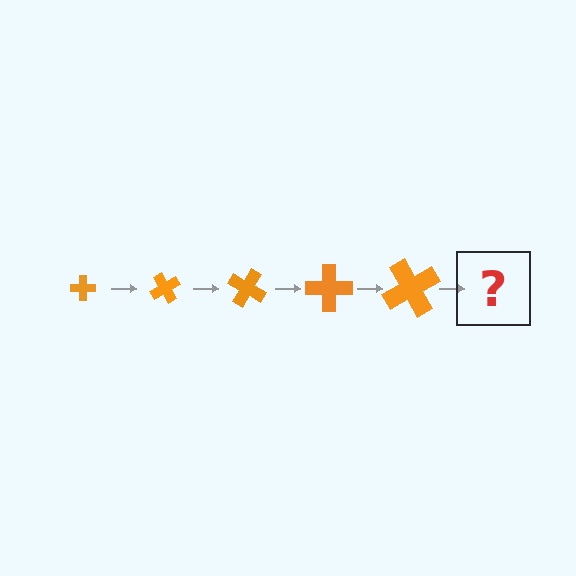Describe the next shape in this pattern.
It should be a cross, larger than the previous one and rotated 300 degrees from the start.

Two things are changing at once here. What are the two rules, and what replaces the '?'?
The two rules are that the cross grows larger each step and it rotates 60 degrees each step. The '?' should be a cross, larger than the previous one and rotated 300 degrees from the start.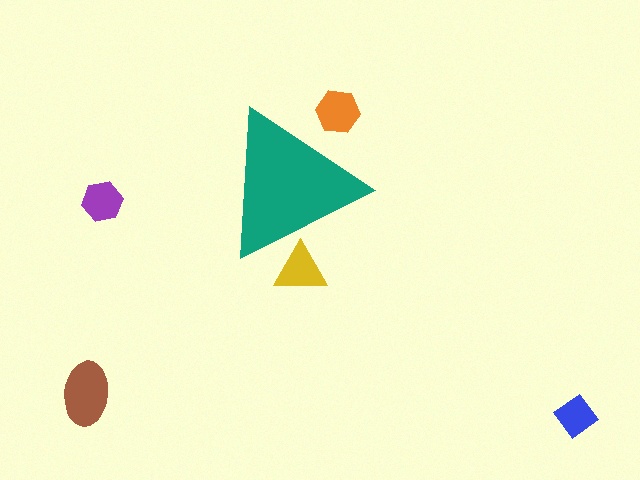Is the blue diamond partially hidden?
No, the blue diamond is fully visible.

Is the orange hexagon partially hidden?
Yes, the orange hexagon is partially hidden behind the teal triangle.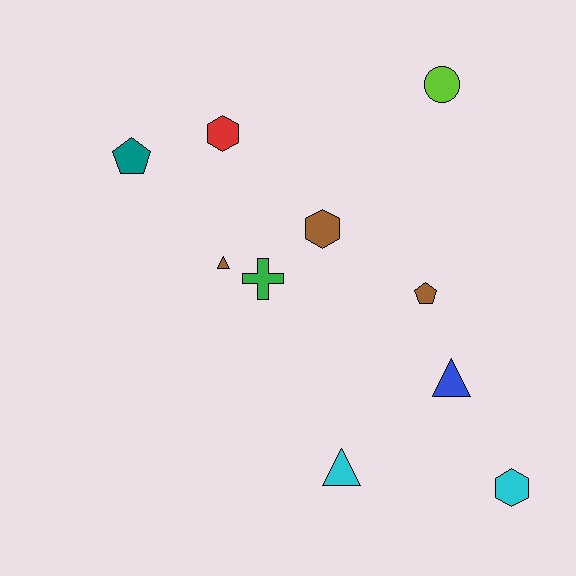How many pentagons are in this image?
There are 2 pentagons.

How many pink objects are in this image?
There are no pink objects.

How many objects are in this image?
There are 10 objects.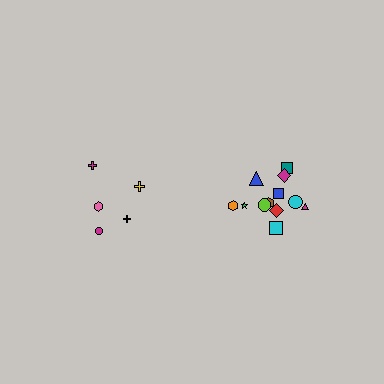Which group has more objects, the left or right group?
The right group.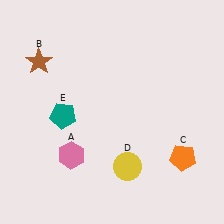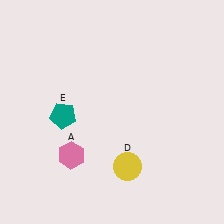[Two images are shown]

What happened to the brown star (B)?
The brown star (B) was removed in Image 2. It was in the top-left area of Image 1.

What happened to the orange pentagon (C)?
The orange pentagon (C) was removed in Image 2. It was in the bottom-right area of Image 1.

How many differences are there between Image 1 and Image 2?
There are 2 differences between the two images.